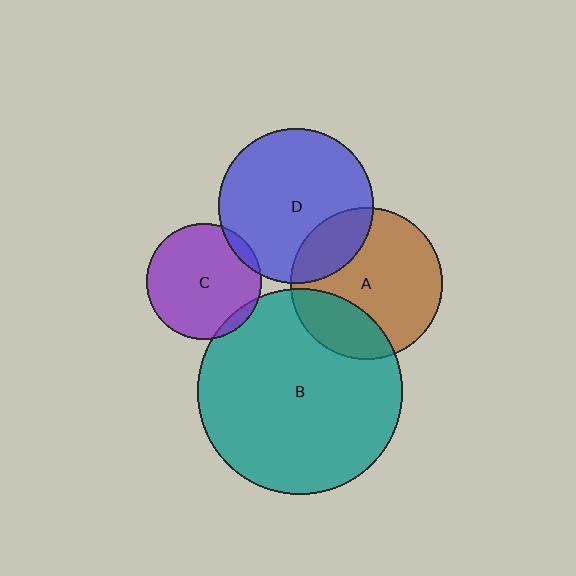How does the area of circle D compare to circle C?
Approximately 1.8 times.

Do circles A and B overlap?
Yes.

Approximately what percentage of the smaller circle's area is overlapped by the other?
Approximately 25%.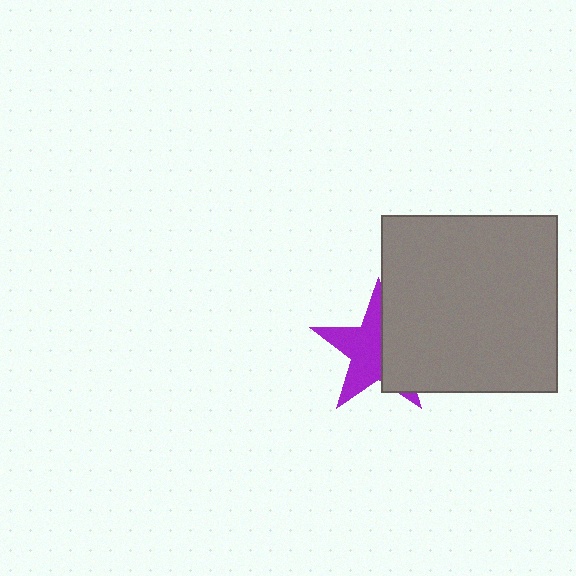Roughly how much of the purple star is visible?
About half of it is visible (roughly 57%).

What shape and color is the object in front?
The object in front is a gray square.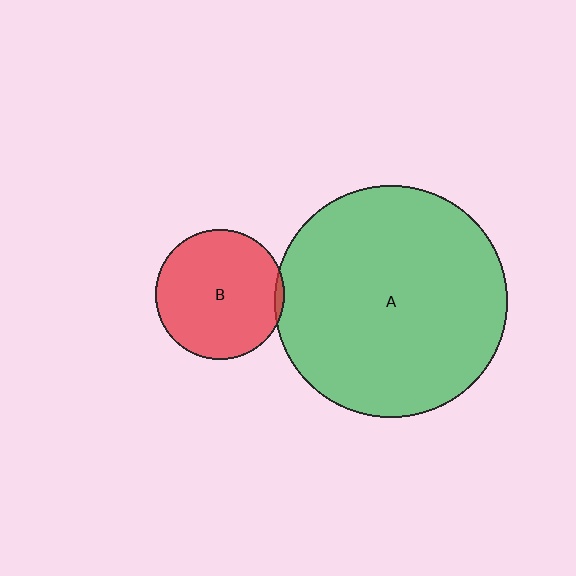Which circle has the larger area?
Circle A (green).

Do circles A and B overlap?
Yes.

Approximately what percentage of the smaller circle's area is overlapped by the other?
Approximately 5%.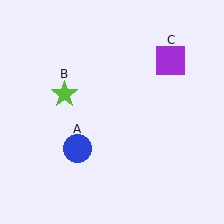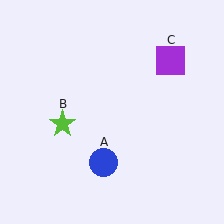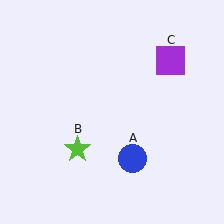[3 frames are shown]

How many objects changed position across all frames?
2 objects changed position: blue circle (object A), lime star (object B).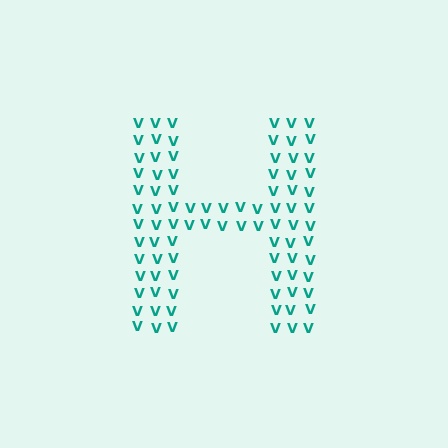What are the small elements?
The small elements are letter V's.